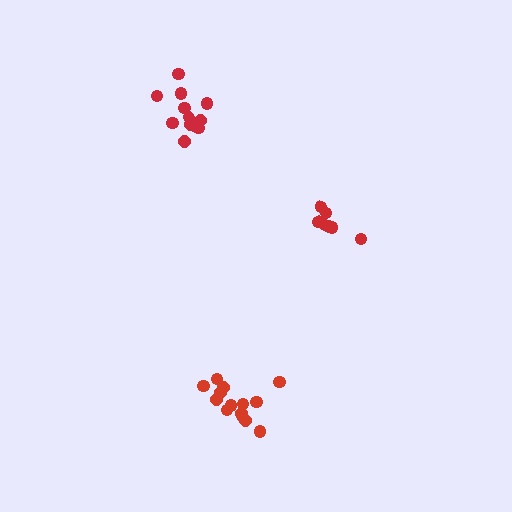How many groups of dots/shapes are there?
There are 3 groups.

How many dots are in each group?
Group 1: 8 dots, Group 2: 14 dots, Group 3: 11 dots (33 total).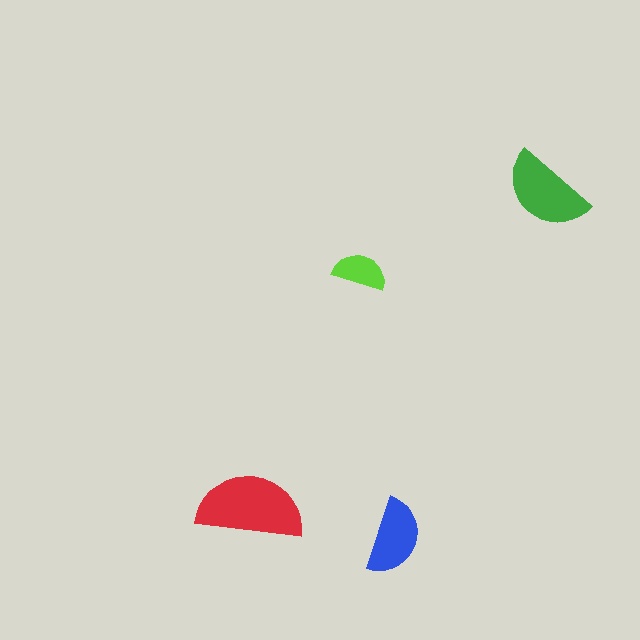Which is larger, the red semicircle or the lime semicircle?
The red one.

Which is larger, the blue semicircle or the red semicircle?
The red one.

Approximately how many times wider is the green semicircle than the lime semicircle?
About 1.5 times wider.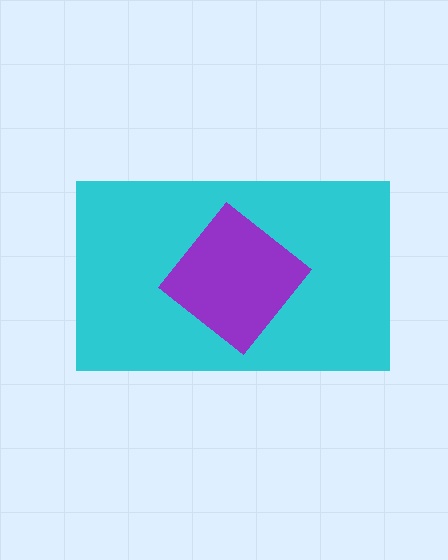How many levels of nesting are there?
2.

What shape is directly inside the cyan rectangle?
The purple diamond.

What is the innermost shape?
The purple diamond.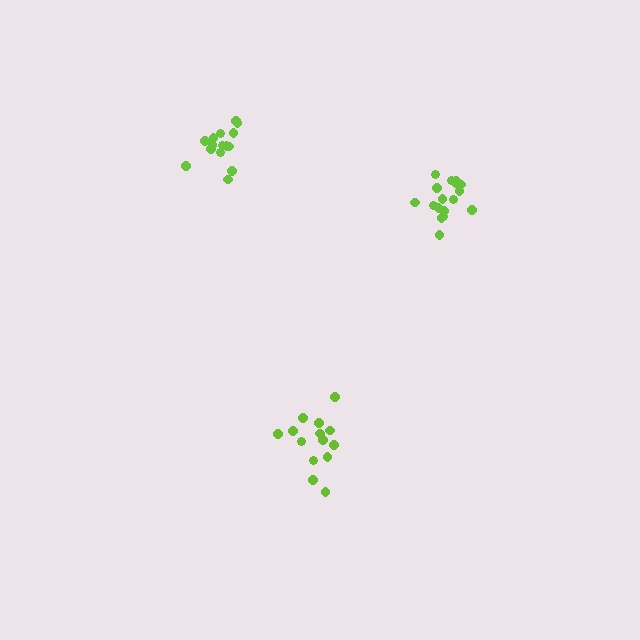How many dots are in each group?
Group 1: 17 dots, Group 2: 15 dots, Group 3: 14 dots (46 total).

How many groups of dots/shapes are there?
There are 3 groups.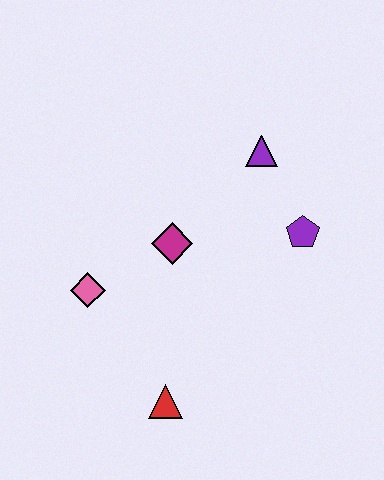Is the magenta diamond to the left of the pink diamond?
No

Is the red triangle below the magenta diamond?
Yes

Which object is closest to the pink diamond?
The magenta diamond is closest to the pink diamond.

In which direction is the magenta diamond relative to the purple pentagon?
The magenta diamond is to the left of the purple pentagon.